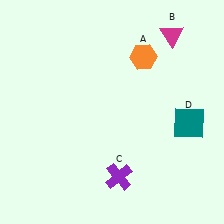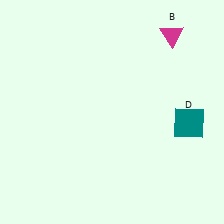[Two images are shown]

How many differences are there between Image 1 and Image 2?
There are 2 differences between the two images.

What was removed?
The purple cross (C), the orange hexagon (A) were removed in Image 2.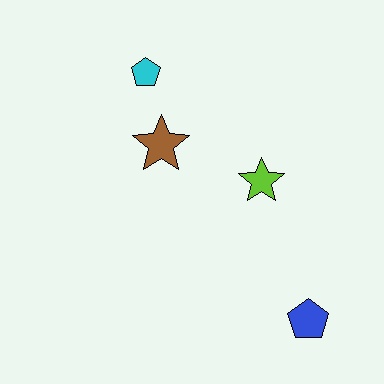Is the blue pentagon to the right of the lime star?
Yes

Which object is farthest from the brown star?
The blue pentagon is farthest from the brown star.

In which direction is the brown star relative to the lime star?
The brown star is to the left of the lime star.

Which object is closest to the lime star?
The brown star is closest to the lime star.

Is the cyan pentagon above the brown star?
Yes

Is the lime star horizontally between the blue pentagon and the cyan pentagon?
Yes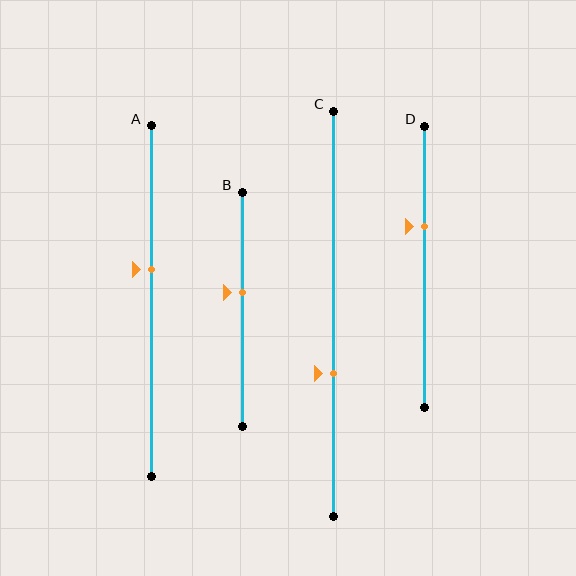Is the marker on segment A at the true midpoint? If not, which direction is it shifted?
No, the marker on segment A is shifted upward by about 9% of the segment length.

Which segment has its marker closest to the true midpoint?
Segment B has its marker closest to the true midpoint.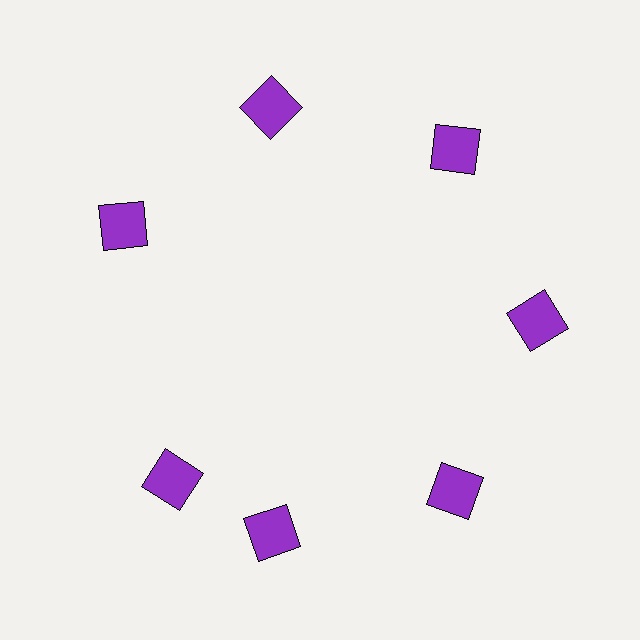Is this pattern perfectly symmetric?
No. The 7 purple squares are arranged in a ring, but one element near the 8 o'clock position is rotated out of alignment along the ring, breaking the 7-fold rotational symmetry.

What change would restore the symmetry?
The symmetry would be restored by rotating it back into even spacing with its neighbors so that all 7 squares sit at equal angles and equal distance from the center.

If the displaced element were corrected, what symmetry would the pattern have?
It would have 7-fold rotational symmetry — the pattern would map onto itself every 51 degrees.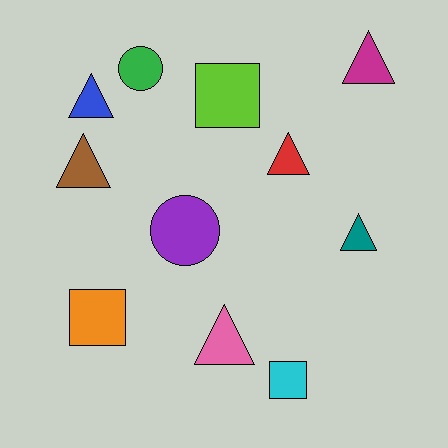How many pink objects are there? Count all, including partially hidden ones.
There is 1 pink object.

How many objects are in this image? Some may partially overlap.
There are 11 objects.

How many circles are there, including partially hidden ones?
There are 2 circles.